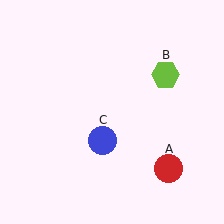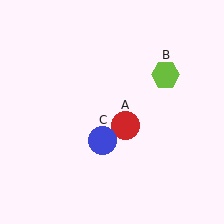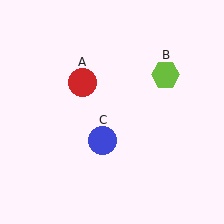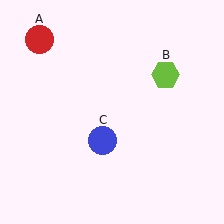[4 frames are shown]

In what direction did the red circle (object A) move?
The red circle (object A) moved up and to the left.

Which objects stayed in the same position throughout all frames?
Lime hexagon (object B) and blue circle (object C) remained stationary.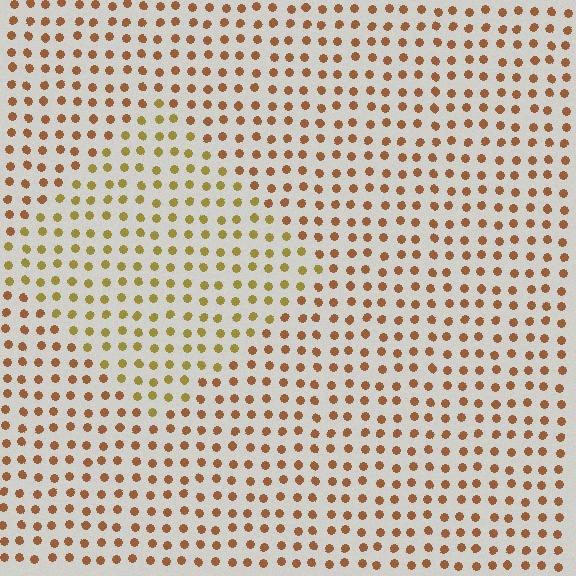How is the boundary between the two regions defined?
The boundary is defined purely by a slight shift in hue (about 30 degrees). Spacing, size, and orientation are identical on both sides.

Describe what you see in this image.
The image is filled with small brown elements in a uniform arrangement. A diamond-shaped region is visible where the elements are tinted to a slightly different hue, forming a subtle color boundary.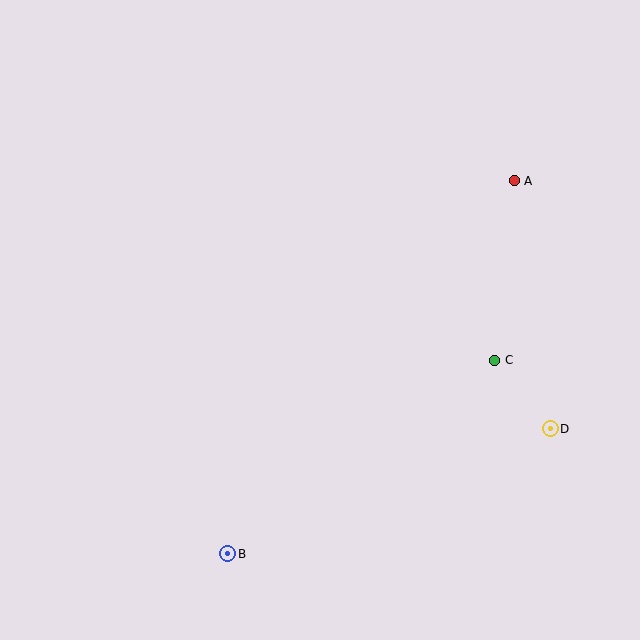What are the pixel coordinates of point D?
Point D is at (550, 429).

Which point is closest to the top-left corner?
Point A is closest to the top-left corner.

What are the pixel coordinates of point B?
Point B is at (228, 554).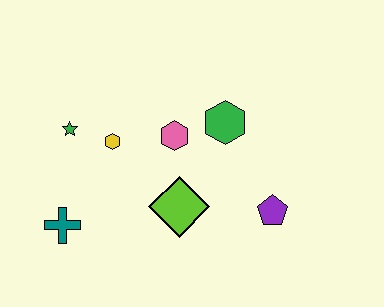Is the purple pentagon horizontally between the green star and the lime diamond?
No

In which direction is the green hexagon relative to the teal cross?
The green hexagon is to the right of the teal cross.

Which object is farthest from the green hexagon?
The teal cross is farthest from the green hexagon.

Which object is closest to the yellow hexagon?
The green star is closest to the yellow hexagon.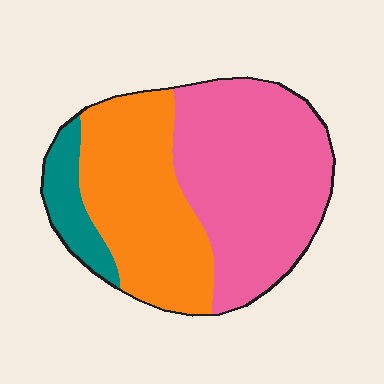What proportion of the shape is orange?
Orange covers about 40% of the shape.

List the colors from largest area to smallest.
From largest to smallest: pink, orange, teal.